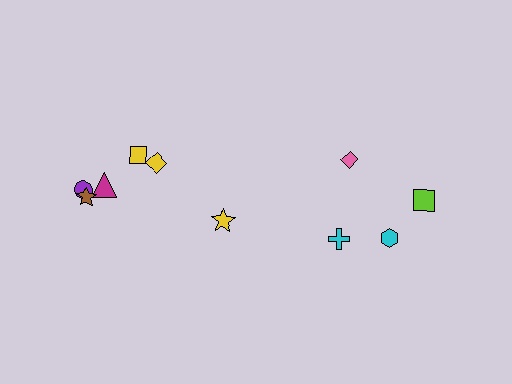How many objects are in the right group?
There are 4 objects.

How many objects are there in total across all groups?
There are 10 objects.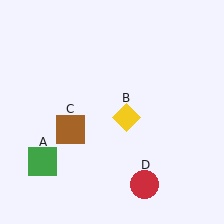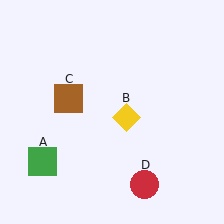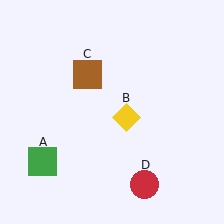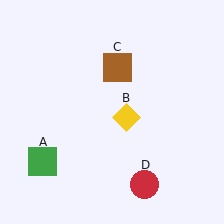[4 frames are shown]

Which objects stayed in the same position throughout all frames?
Green square (object A) and yellow diamond (object B) and red circle (object D) remained stationary.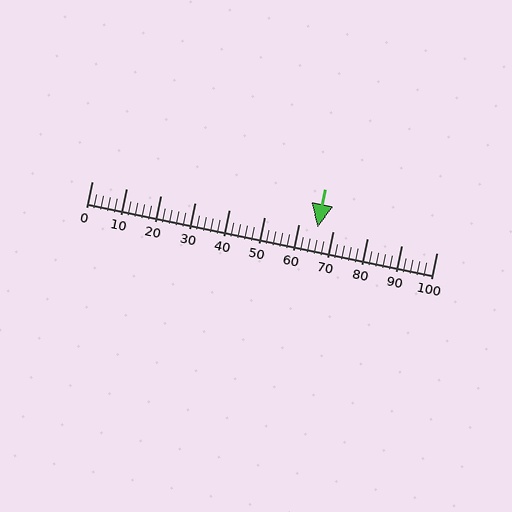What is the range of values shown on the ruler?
The ruler shows values from 0 to 100.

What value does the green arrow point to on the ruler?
The green arrow points to approximately 66.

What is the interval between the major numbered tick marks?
The major tick marks are spaced 10 units apart.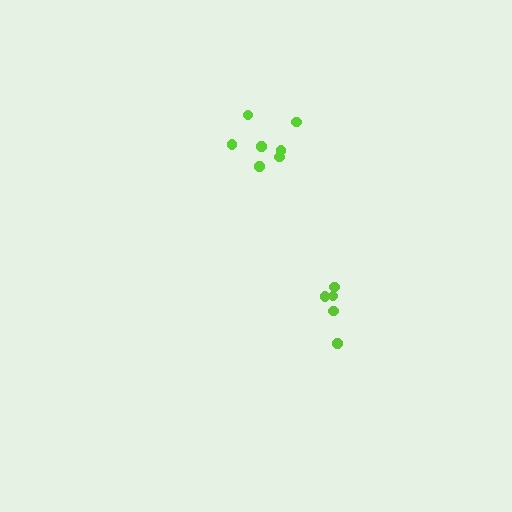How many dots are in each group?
Group 1: 6 dots, Group 2: 7 dots (13 total).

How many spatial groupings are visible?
There are 2 spatial groupings.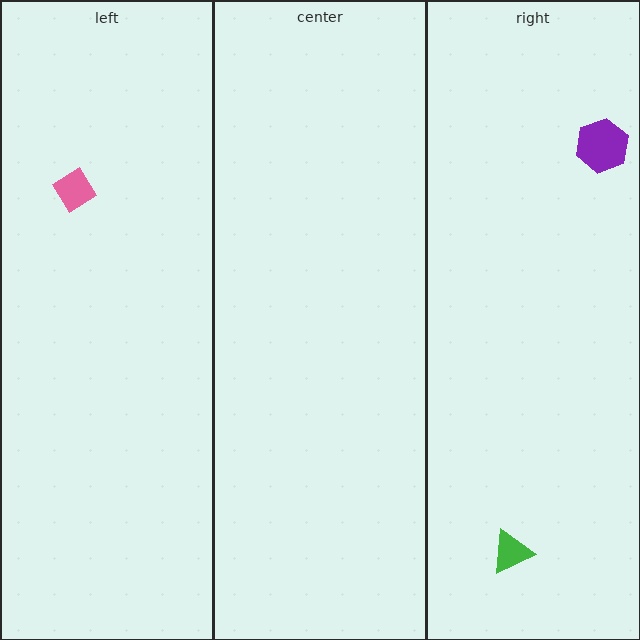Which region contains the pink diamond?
The left region.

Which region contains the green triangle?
The right region.